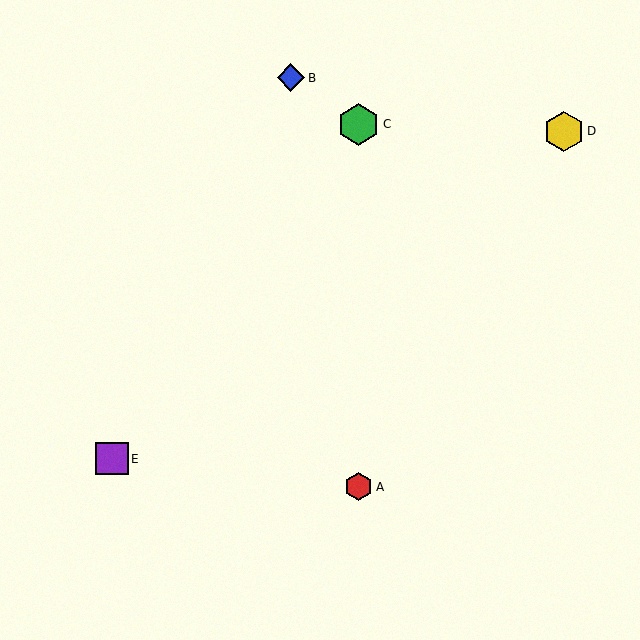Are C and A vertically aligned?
Yes, both are at x≈359.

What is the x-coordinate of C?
Object C is at x≈359.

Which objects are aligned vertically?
Objects A, C are aligned vertically.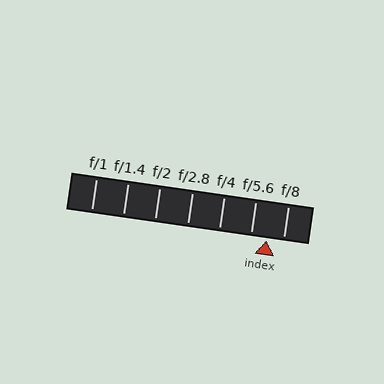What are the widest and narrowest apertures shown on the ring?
The widest aperture shown is f/1 and the narrowest is f/8.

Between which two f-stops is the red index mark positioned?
The index mark is between f/5.6 and f/8.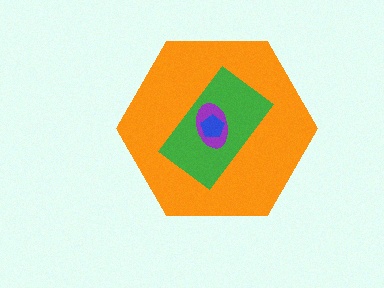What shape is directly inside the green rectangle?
The purple ellipse.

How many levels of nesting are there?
4.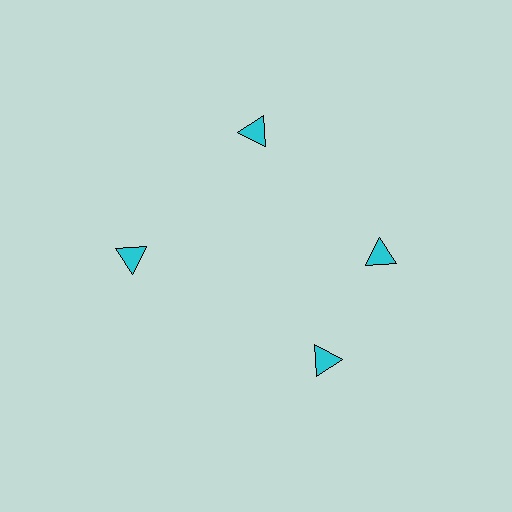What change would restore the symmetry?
The symmetry would be restored by rotating it back into even spacing with its neighbors so that all 4 triangles sit at equal angles and equal distance from the center.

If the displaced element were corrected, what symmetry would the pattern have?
It would have 4-fold rotational symmetry — the pattern would map onto itself every 90 degrees.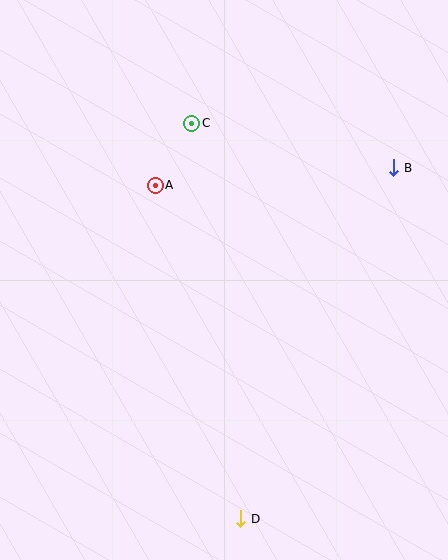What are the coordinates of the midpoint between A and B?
The midpoint between A and B is at (275, 177).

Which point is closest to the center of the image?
Point A at (155, 185) is closest to the center.